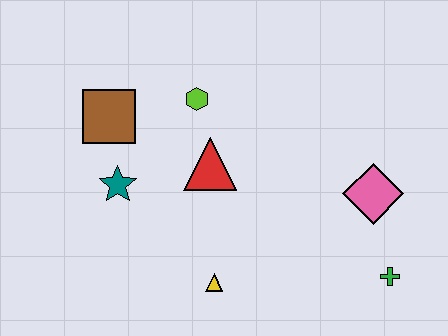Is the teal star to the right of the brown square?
Yes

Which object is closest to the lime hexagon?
The red triangle is closest to the lime hexagon.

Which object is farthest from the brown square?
The green cross is farthest from the brown square.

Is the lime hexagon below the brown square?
No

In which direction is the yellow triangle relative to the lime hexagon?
The yellow triangle is below the lime hexagon.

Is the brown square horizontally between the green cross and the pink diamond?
No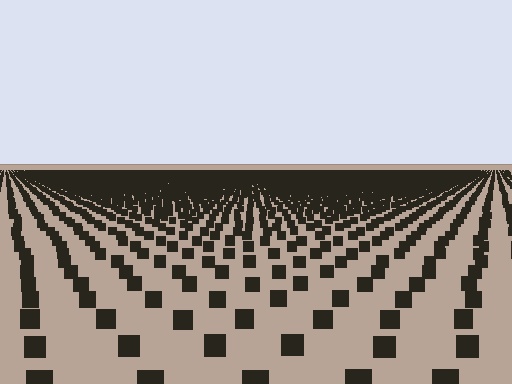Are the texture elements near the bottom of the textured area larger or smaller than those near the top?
Larger. Near the bottom, elements are closer to the viewer and appear at a bigger on-screen size.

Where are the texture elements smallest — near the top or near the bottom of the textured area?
Near the top.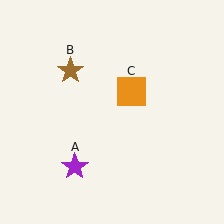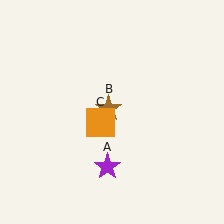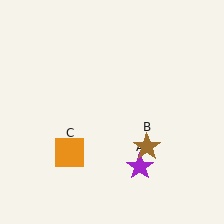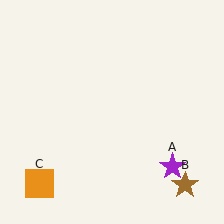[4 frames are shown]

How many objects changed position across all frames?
3 objects changed position: purple star (object A), brown star (object B), orange square (object C).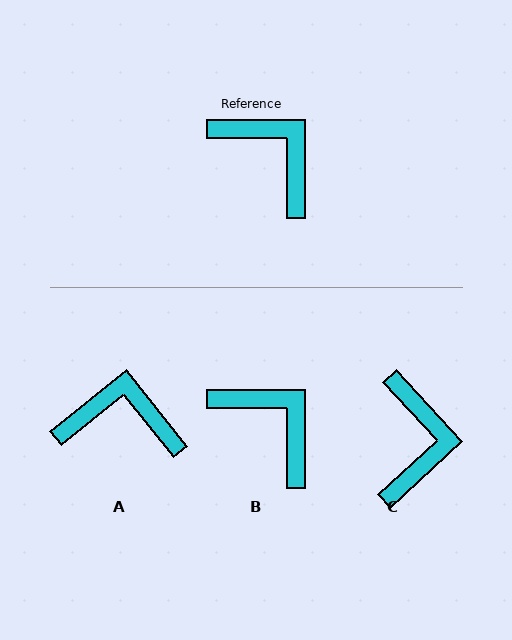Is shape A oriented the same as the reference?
No, it is off by about 39 degrees.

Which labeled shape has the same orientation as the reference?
B.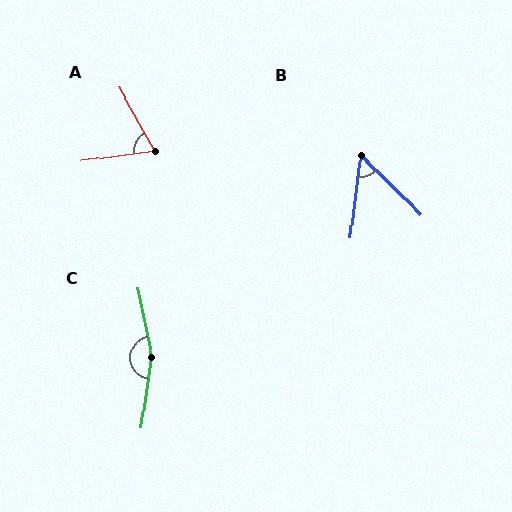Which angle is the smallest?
B, at approximately 52 degrees.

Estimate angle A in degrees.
Approximately 68 degrees.